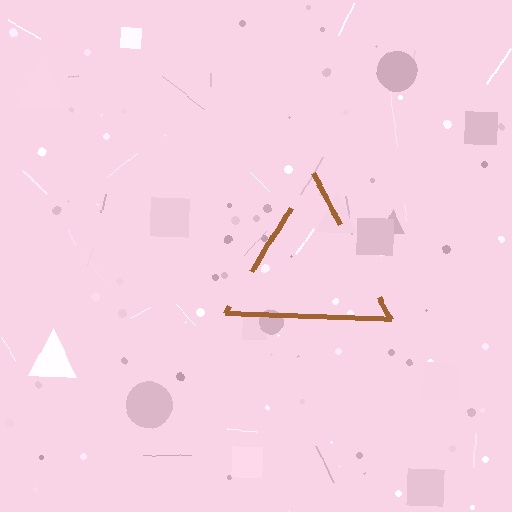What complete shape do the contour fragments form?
The contour fragments form a triangle.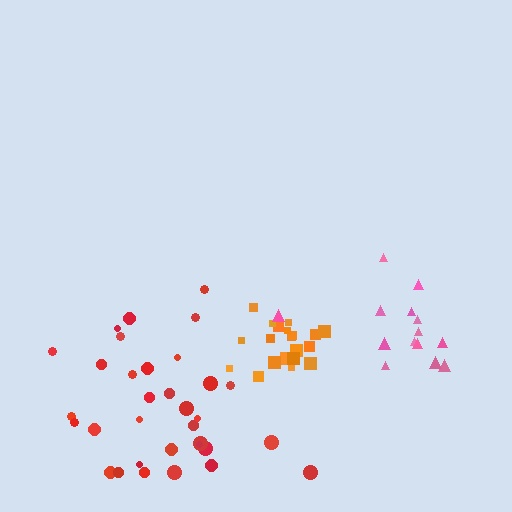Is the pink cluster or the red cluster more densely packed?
Pink.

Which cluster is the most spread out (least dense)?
Red.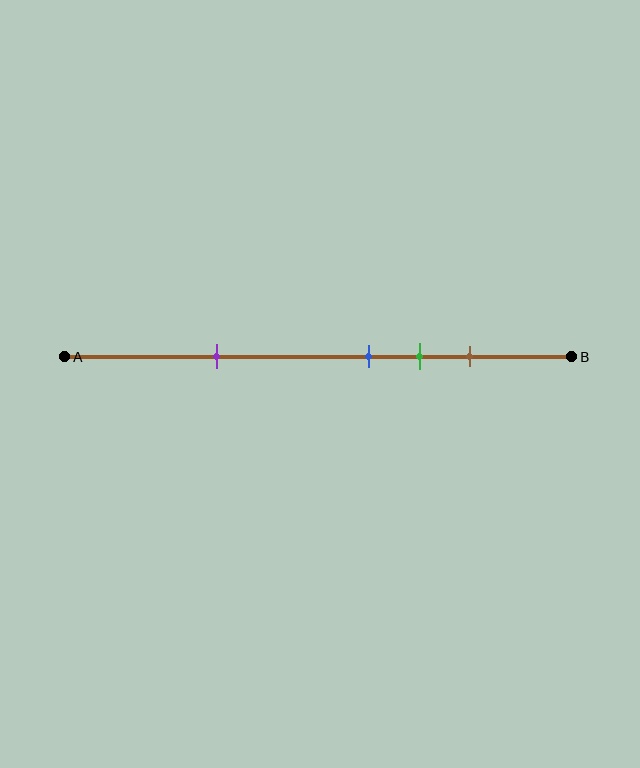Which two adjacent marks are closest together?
The blue and green marks are the closest adjacent pair.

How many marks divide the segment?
There are 4 marks dividing the segment.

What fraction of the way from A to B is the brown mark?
The brown mark is approximately 80% (0.8) of the way from A to B.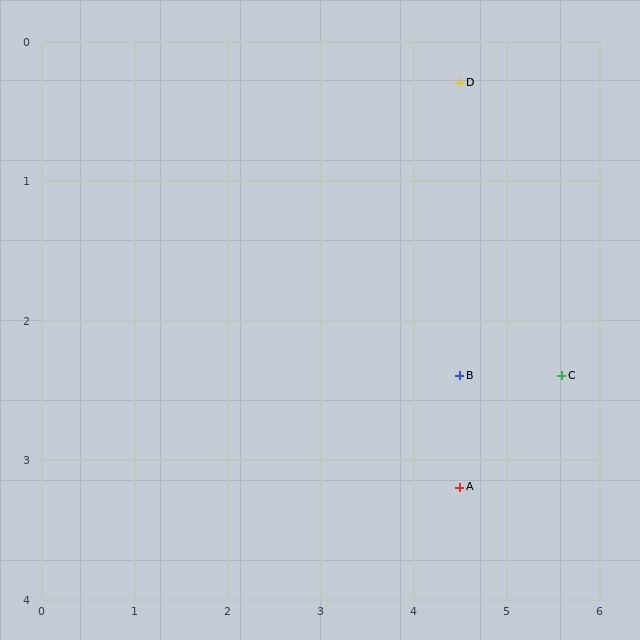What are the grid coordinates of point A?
Point A is at approximately (4.5, 3.2).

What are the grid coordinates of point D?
Point D is at approximately (4.5, 0.3).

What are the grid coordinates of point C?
Point C is at approximately (5.6, 2.4).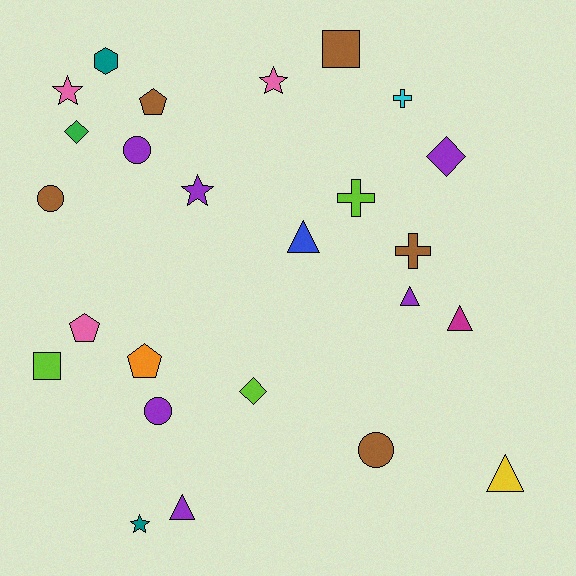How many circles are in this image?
There are 4 circles.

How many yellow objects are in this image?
There is 1 yellow object.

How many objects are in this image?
There are 25 objects.